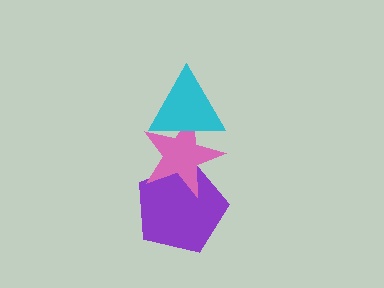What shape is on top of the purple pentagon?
The pink star is on top of the purple pentagon.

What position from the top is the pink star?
The pink star is 2nd from the top.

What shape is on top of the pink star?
The cyan triangle is on top of the pink star.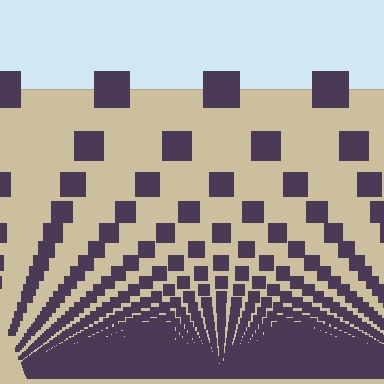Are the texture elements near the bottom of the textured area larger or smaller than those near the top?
Smaller. The gradient is inverted — elements near the bottom are smaller and denser.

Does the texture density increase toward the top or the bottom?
Density increases toward the bottom.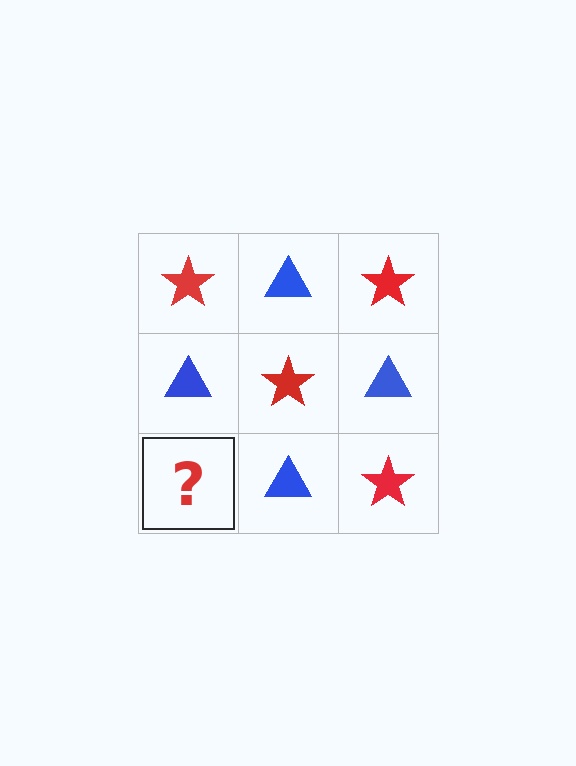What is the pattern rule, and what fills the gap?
The rule is that it alternates red star and blue triangle in a checkerboard pattern. The gap should be filled with a red star.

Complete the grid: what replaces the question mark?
The question mark should be replaced with a red star.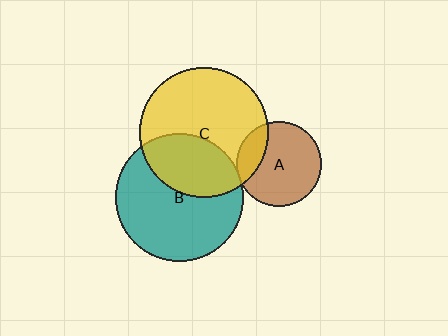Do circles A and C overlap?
Yes.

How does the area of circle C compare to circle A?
Approximately 2.3 times.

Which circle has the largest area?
Circle C (yellow).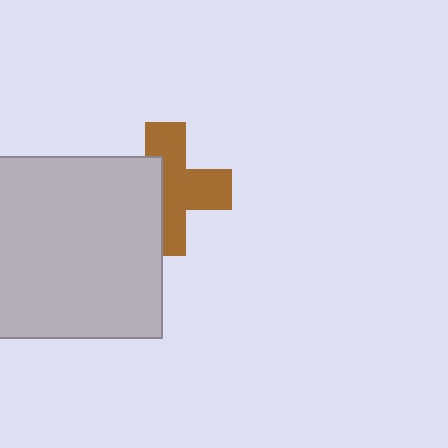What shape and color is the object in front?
The object in front is a light gray square.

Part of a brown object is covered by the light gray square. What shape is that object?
It is a cross.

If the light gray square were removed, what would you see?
You would see the complete brown cross.